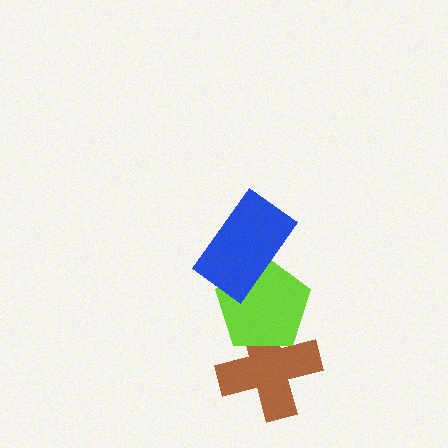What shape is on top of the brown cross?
The lime pentagon is on top of the brown cross.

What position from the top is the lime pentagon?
The lime pentagon is 2nd from the top.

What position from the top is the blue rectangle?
The blue rectangle is 1st from the top.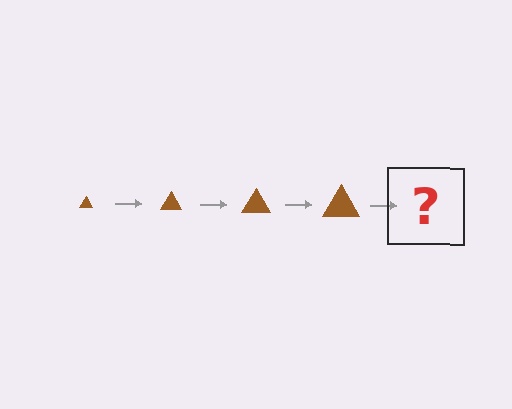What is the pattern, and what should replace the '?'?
The pattern is that the triangle gets progressively larger each step. The '?' should be a brown triangle, larger than the previous one.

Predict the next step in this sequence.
The next step is a brown triangle, larger than the previous one.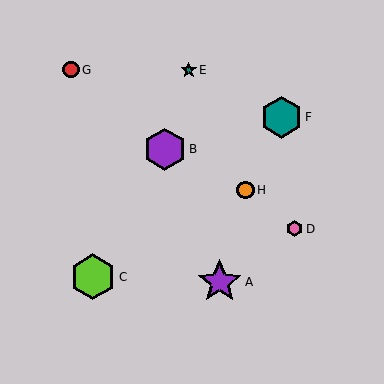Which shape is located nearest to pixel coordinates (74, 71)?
The red circle (labeled G) at (71, 70) is nearest to that location.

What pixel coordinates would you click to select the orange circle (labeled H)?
Click at (245, 190) to select the orange circle H.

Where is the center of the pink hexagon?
The center of the pink hexagon is at (295, 229).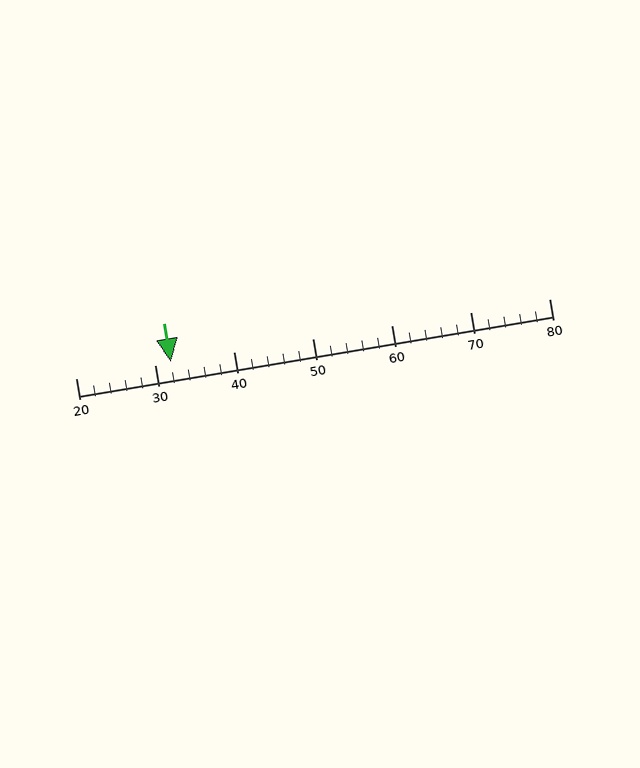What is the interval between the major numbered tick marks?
The major tick marks are spaced 10 units apart.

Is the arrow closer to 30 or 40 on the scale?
The arrow is closer to 30.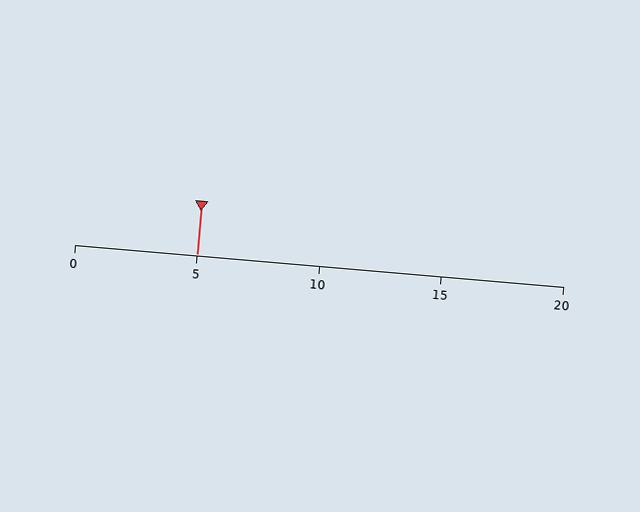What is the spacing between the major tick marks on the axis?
The major ticks are spaced 5 apart.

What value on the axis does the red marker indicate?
The marker indicates approximately 5.